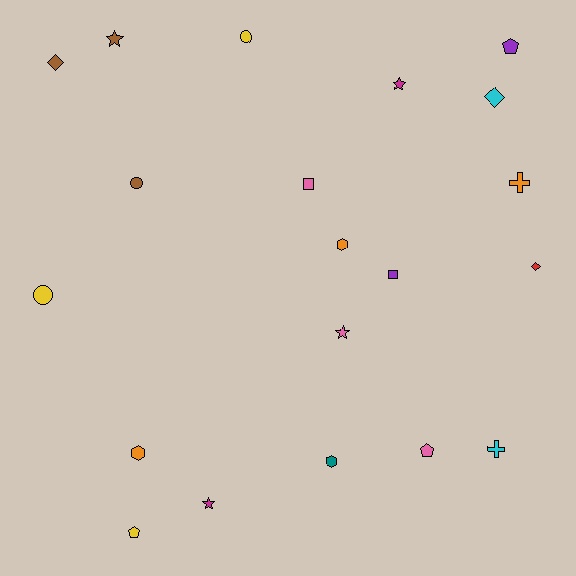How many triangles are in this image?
There are no triangles.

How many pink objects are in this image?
There are 3 pink objects.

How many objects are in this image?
There are 20 objects.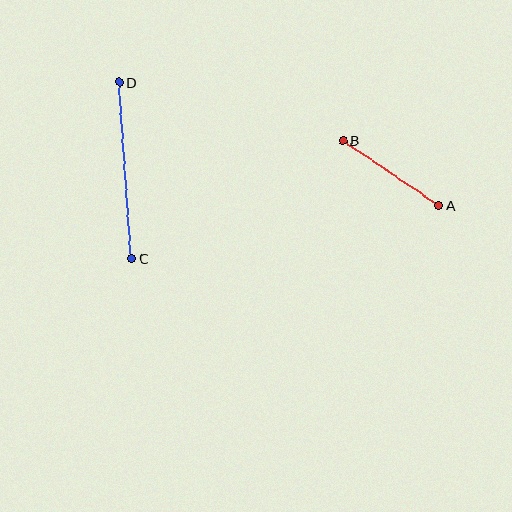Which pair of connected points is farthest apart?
Points C and D are farthest apart.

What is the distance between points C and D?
The distance is approximately 176 pixels.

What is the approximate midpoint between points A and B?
The midpoint is at approximately (391, 173) pixels.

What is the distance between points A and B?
The distance is approximately 116 pixels.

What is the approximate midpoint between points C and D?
The midpoint is at approximately (125, 170) pixels.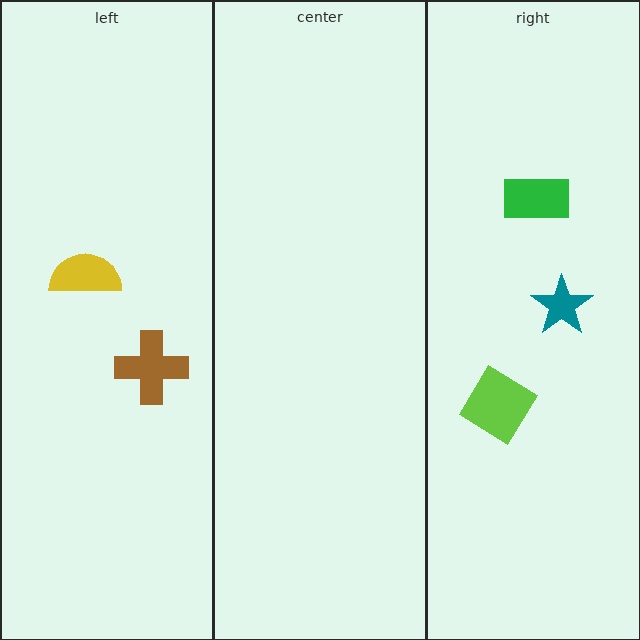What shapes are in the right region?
The green rectangle, the lime diamond, the teal star.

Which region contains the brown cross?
The left region.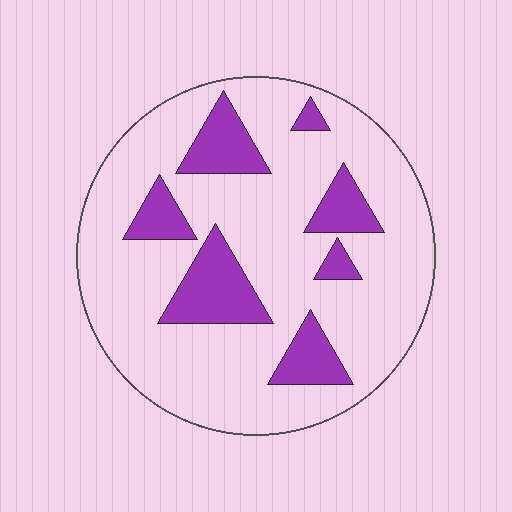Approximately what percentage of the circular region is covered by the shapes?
Approximately 20%.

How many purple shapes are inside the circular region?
7.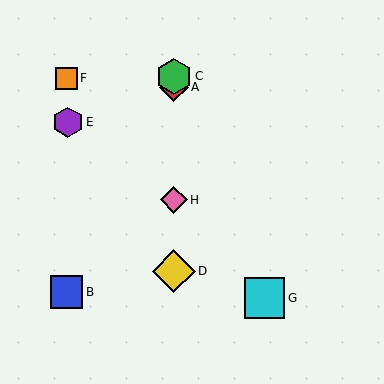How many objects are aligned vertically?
4 objects (A, C, D, H) are aligned vertically.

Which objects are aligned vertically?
Objects A, C, D, H are aligned vertically.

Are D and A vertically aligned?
Yes, both are at x≈174.